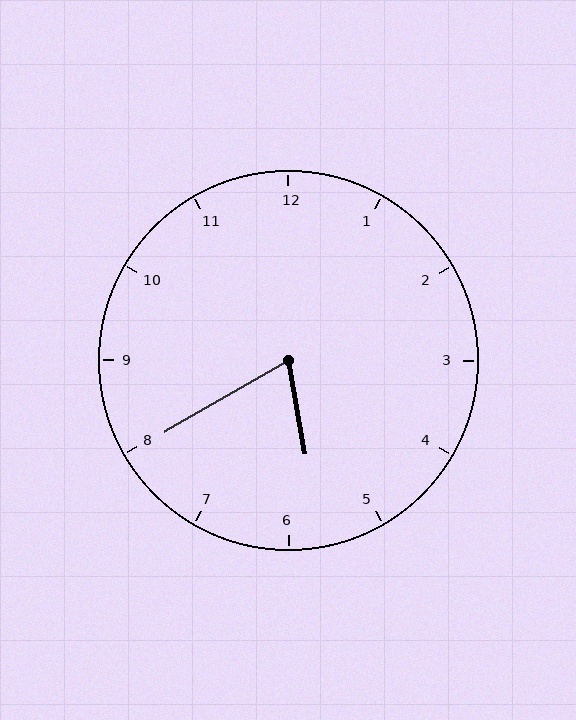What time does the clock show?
5:40.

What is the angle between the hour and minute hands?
Approximately 70 degrees.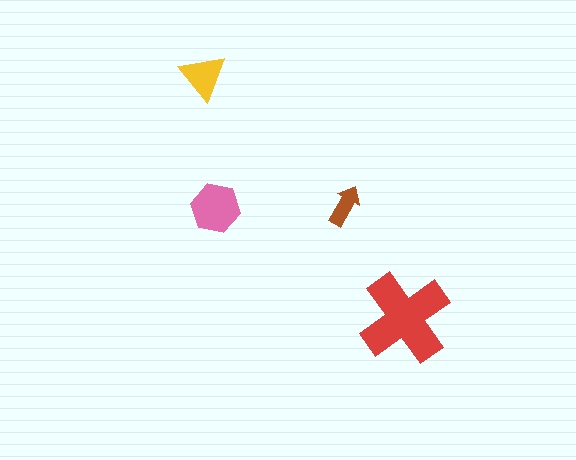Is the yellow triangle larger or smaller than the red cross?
Smaller.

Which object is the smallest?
The brown arrow.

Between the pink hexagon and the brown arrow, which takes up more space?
The pink hexagon.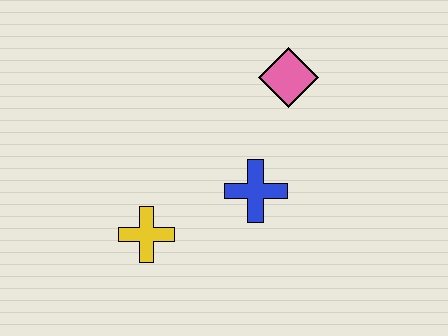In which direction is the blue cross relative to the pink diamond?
The blue cross is below the pink diamond.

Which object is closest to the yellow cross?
The blue cross is closest to the yellow cross.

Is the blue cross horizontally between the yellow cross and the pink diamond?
Yes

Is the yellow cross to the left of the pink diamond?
Yes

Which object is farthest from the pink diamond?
The yellow cross is farthest from the pink diamond.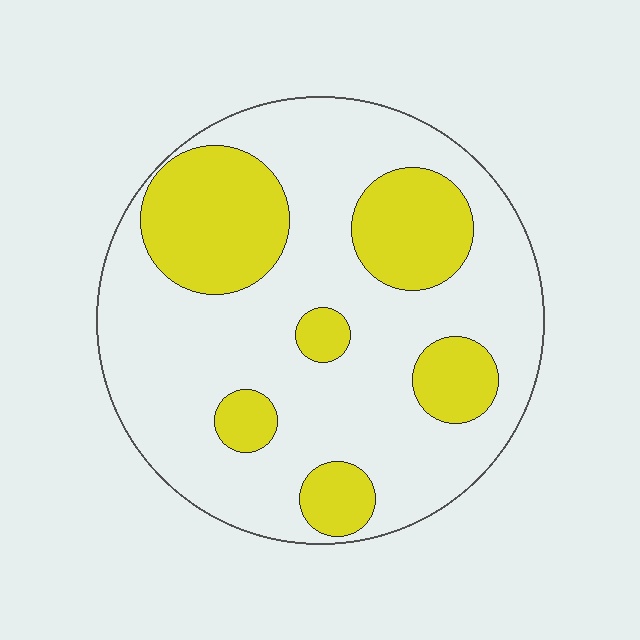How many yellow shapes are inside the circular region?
6.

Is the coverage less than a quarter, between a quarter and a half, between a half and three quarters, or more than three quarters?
Between a quarter and a half.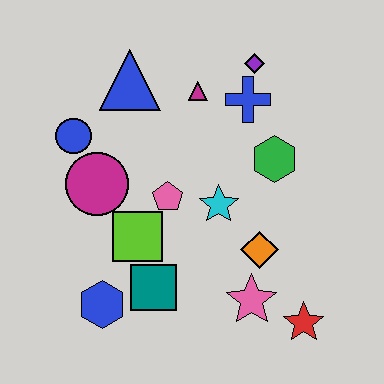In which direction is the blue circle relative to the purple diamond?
The blue circle is to the left of the purple diamond.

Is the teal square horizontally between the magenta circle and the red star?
Yes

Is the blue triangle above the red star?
Yes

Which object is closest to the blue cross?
The purple diamond is closest to the blue cross.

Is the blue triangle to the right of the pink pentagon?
No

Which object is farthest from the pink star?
The blue triangle is farthest from the pink star.